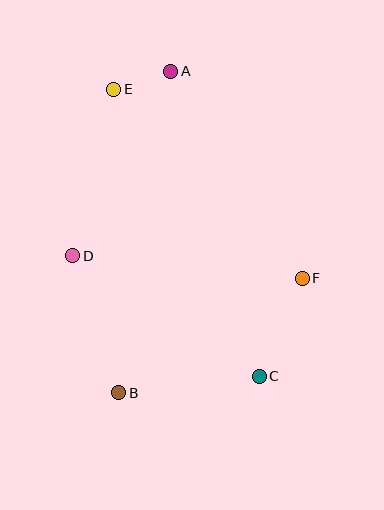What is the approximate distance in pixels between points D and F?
The distance between D and F is approximately 231 pixels.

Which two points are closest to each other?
Points A and E are closest to each other.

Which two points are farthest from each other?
Points A and B are farthest from each other.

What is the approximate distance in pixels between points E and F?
The distance between E and F is approximately 267 pixels.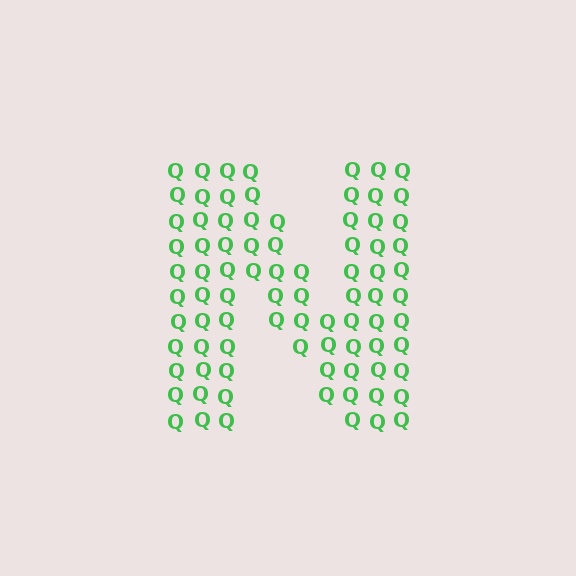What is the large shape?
The large shape is the letter N.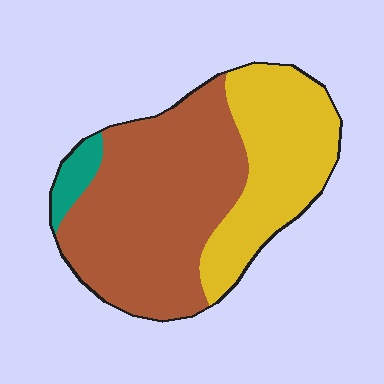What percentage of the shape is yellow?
Yellow covers 36% of the shape.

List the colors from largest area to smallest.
From largest to smallest: brown, yellow, teal.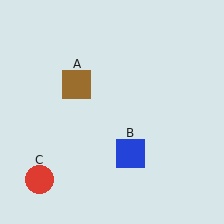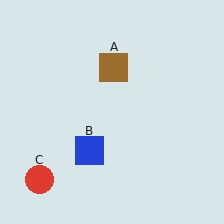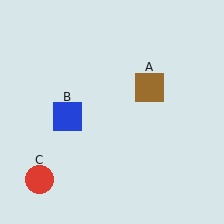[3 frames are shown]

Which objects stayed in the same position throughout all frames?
Red circle (object C) remained stationary.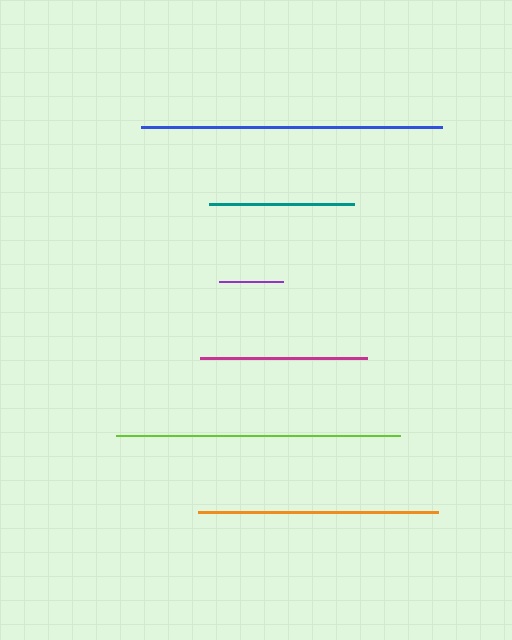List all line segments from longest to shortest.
From longest to shortest: blue, lime, orange, magenta, teal, purple.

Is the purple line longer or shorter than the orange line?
The orange line is longer than the purple line.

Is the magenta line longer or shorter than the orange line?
The orange line is longer than the magenta line.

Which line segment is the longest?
The blue line is the longest at approximately 301 pixels.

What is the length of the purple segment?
The purple segment is approximately 64 pixels long.